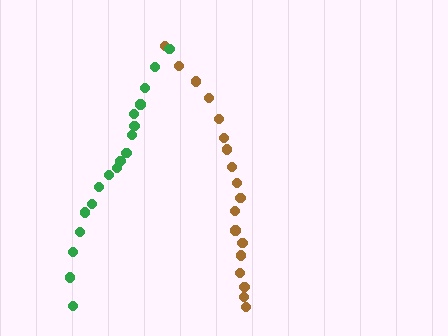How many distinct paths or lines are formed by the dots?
There are 2 distinct paths.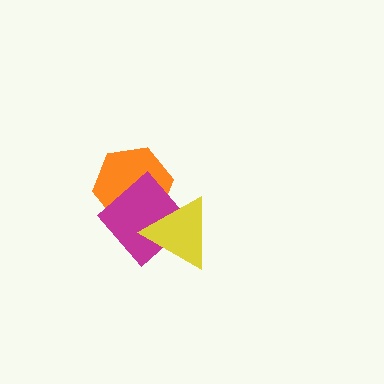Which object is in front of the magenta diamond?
The yellow triangle is in front of the magenta diamond.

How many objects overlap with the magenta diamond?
2 objects overlap with the magenta diamond.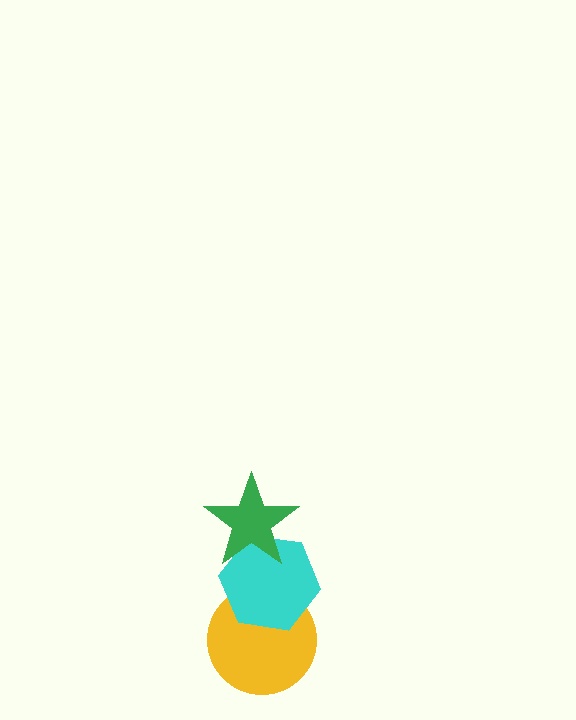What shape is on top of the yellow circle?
The cyan hexagon is on top of the yellow circle.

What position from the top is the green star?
The green star is 1st from the top.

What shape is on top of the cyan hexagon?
The green star is on top of the cyan hexagon.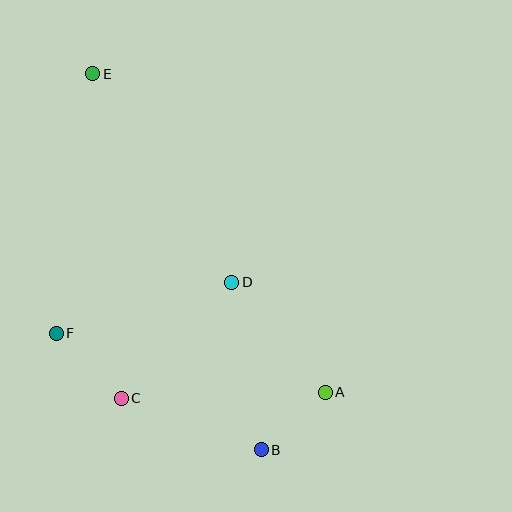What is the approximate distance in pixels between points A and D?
The distance between A and D is approximately 144 pixels.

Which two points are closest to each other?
Points A and B are closest to each other.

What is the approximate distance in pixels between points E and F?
The distance between E and F is approximately 262 pixels.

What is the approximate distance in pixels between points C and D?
The distance between C and D is approximately 160 pixels.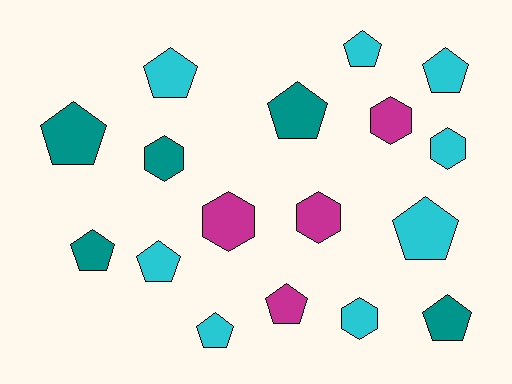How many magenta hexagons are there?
There are 3 magenta hexagons.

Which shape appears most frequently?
Pentagon, with 11 objects.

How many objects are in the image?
There are 17 objects.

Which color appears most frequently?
Cyan, with 8 objects.